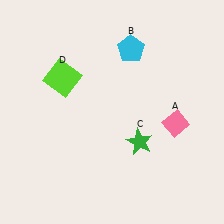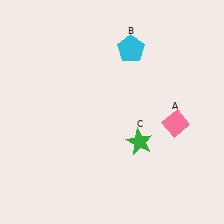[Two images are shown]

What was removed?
The lime square (D) was removed in Image 2.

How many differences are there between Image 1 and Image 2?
There is 1 difference between the two images.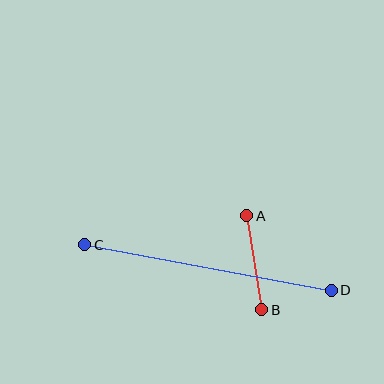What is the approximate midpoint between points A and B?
The midpoint is at approximately (254, 263) pixels.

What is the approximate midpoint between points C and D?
The midpoint is at approximately (208, 267) pixels.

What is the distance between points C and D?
The distance is approximately 251 pixels.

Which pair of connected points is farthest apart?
Points C and D are farthest apart.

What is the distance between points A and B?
The distance is approximately 95 pixels.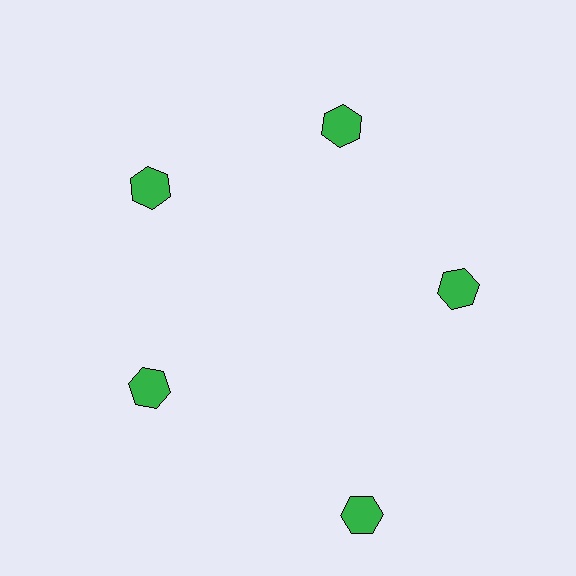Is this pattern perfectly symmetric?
No. The 5 green hexagons are arranged in a ring, but one element near the 5 o'clock position is pushed outward from the center, breaking the 5-fold rotational symmetry.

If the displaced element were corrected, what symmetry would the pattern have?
It would have 5-fold rotational symmetry — the pattern would map onto itself every 72 degrees.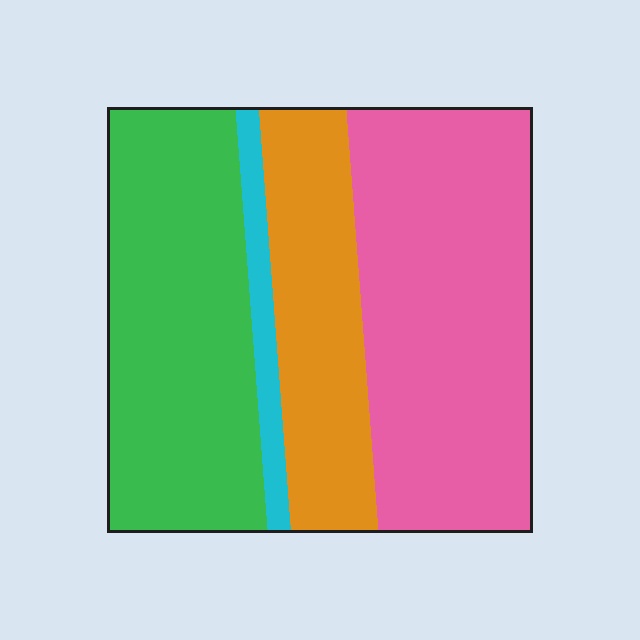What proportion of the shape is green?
Green takes up about one third (1/3) of the shape.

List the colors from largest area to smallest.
From largest to smallest: pink, green, orange, cyan.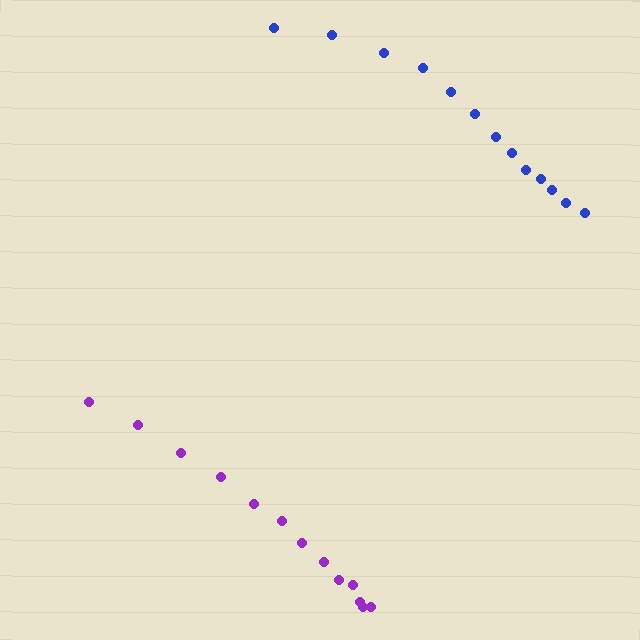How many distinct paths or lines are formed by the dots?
There are 2 distinct paths.